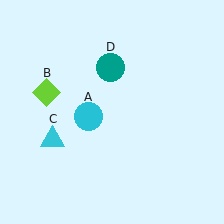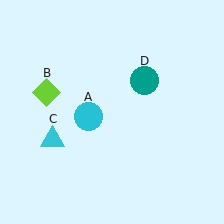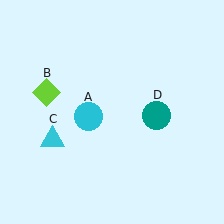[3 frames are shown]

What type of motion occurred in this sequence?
The teal circle (object D) rotated clockwise around the center of the scene.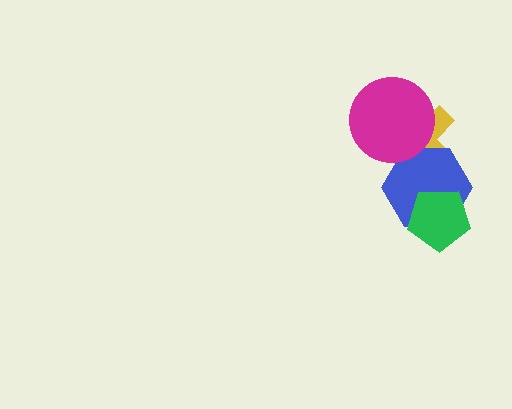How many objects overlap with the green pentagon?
1 object overlaps with the green pentagon.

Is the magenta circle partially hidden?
No, no other shape covers it.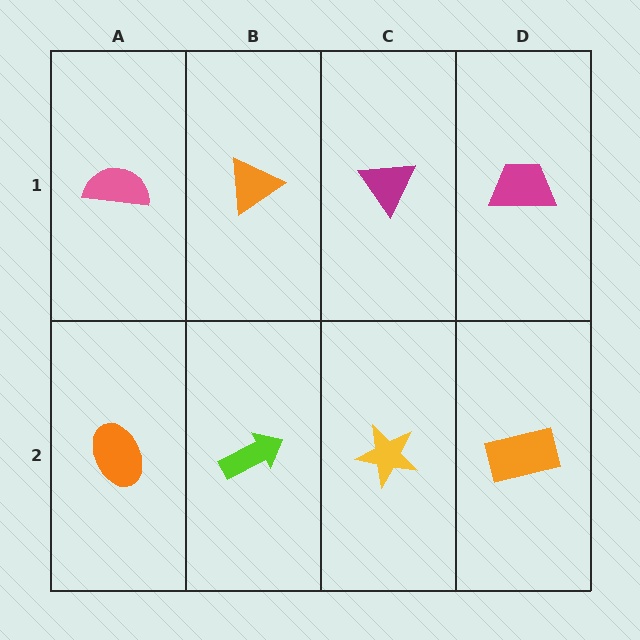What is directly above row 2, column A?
A pink semicircle.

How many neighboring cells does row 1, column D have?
2.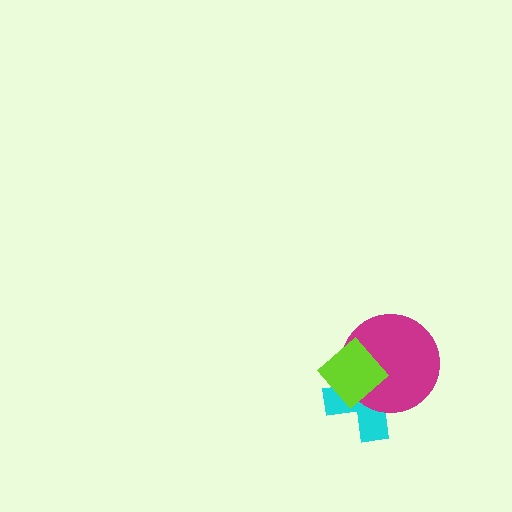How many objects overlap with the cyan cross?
2 objects overlap with the cyan cross.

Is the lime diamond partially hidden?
No, no other shape covers it.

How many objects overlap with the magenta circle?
2 objects overlap with the magenta circle.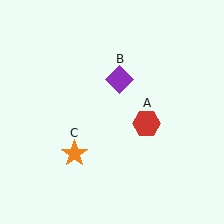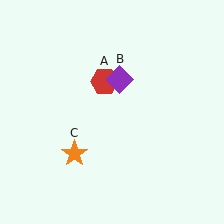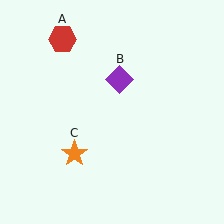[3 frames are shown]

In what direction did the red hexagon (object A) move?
The red hexagon (object A) moved up and to the left.